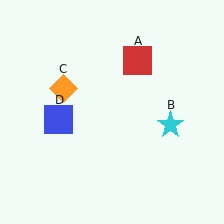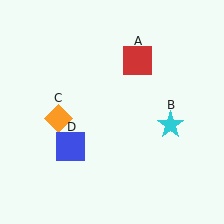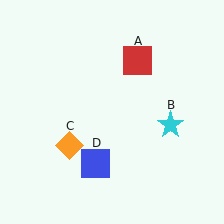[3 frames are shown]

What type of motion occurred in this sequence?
The orange diamond (object C), blue square (object D) rotated counterclockwise around the center of the scene.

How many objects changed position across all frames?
2 objects changed position: orange diamond (object C), blue square (object D).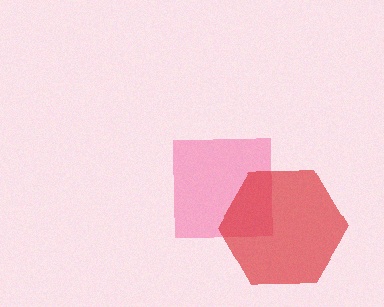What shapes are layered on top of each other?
The layered shapes are: a pink square, a red hexagon.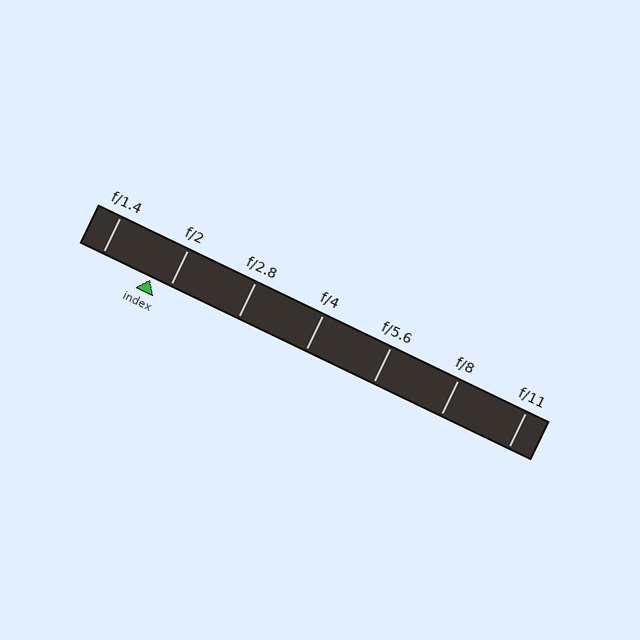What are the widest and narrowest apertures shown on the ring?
The widest aperture shown is f/1.4 and the narrowest is f/11.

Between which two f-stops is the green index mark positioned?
The index mark is between f/1.4 and f/2.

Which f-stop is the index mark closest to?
The index mark is closest to f/2.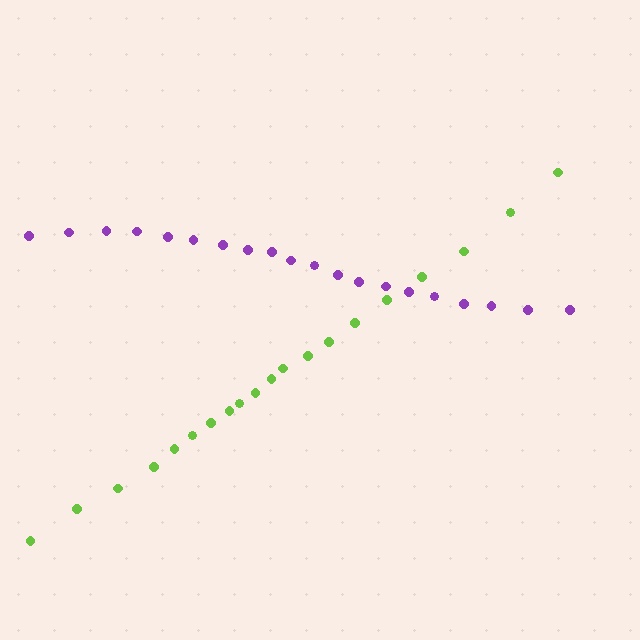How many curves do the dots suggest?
There are 2 distinct paths.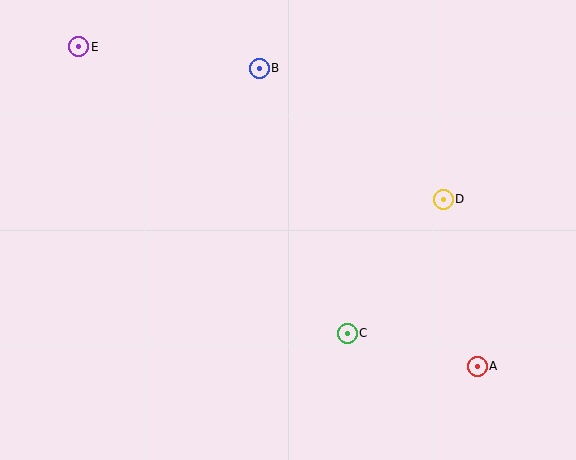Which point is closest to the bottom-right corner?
Point A is closest to the bottom-right corner.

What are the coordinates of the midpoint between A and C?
The midpoint between A and C is at (412, 350).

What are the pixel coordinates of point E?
Point E is at (79, 47).